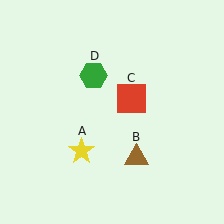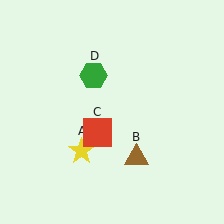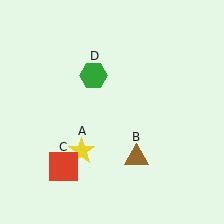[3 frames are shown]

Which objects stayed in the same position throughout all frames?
Yellow star (object A) and brown triangle (object B) and green hexagon (object D) remained stationary.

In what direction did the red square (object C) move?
The red square (object C) moved down and to the left.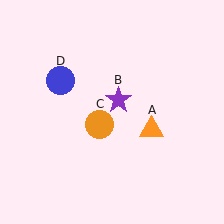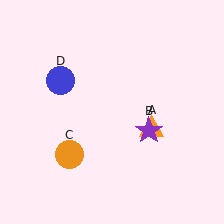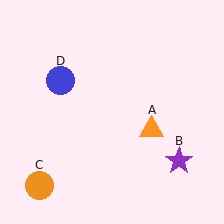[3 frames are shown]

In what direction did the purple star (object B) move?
The purple star (object B) moved down and to the right.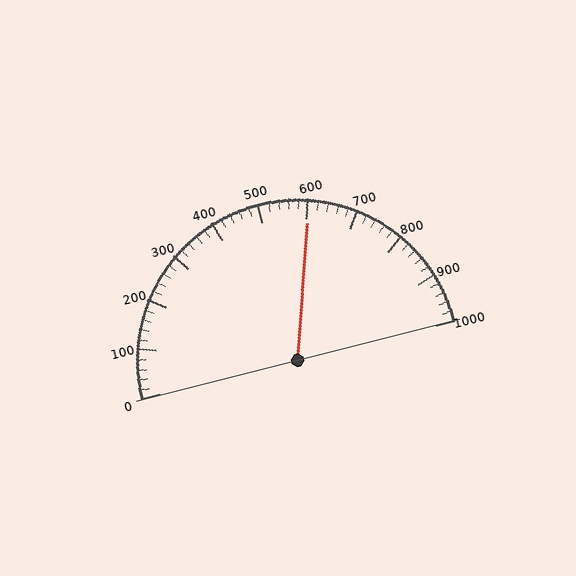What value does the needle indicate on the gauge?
The needle indicates approximately 600.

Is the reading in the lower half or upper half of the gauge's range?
The reading is in the upper half of the range (0 to 1000).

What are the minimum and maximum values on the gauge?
The gauge ranges from 0 to 1000.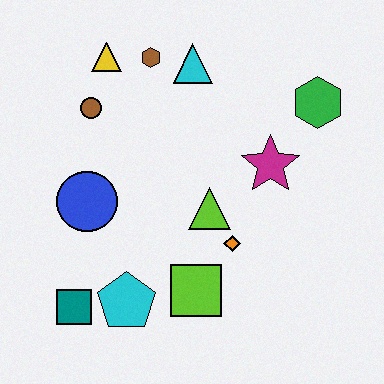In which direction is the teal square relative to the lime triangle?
The teal square is to the left of the lime triangle.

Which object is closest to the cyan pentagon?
The teal square is closest to the cyan pentagon.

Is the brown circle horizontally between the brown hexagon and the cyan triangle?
No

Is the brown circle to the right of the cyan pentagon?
No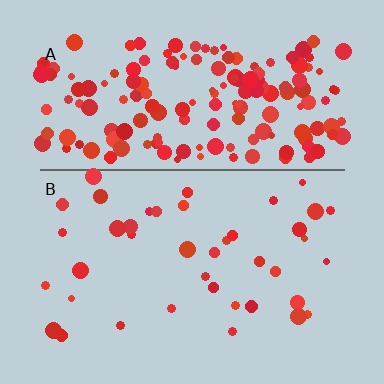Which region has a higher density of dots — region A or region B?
A (the top).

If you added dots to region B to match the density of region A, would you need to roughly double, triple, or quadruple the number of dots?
Approximately quadruple.